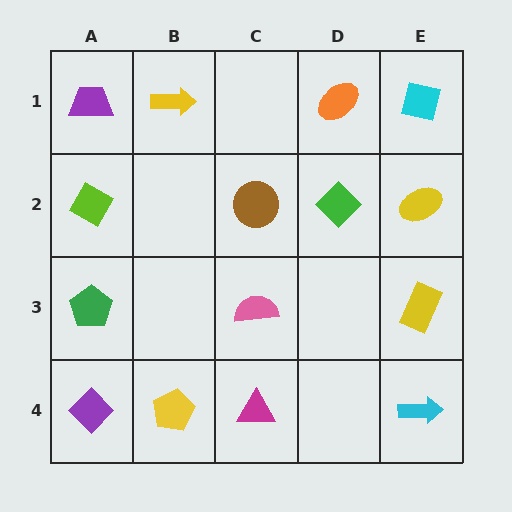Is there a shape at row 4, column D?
No, that cell is empty.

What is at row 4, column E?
A cyan arrow.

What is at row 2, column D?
A green diamond.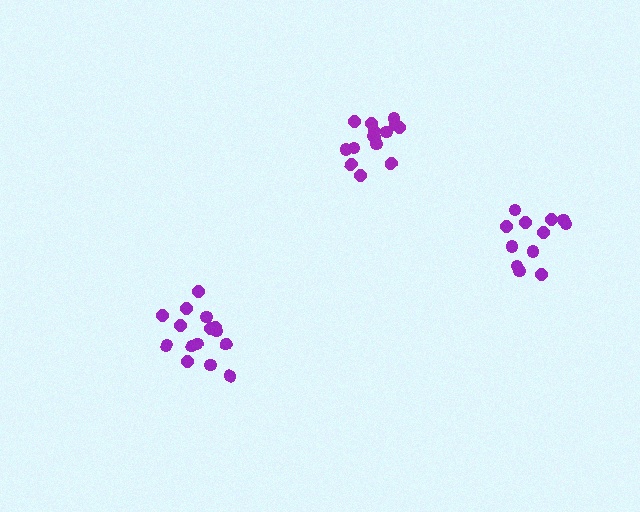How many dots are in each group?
Group 1: 15 dots, Group 2: 15 dots, Group 3: 12 dots (42 total).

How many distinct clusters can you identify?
There are 3 distinct clusters.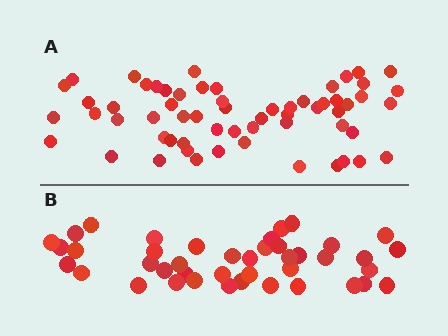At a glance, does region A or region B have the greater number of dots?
Region A (the top region) has more dots.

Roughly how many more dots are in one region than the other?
Region A has approximately 20 more dots than region B.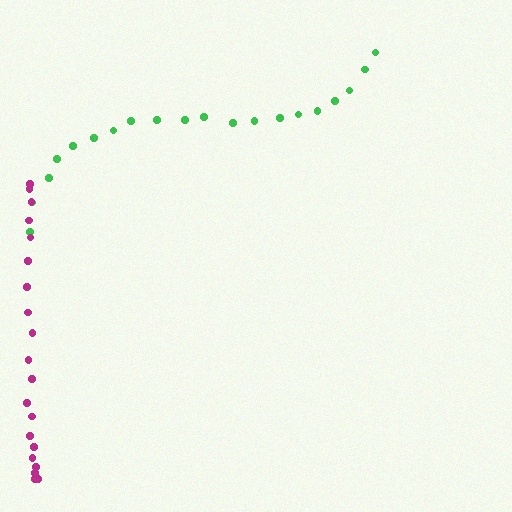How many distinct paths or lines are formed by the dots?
There are 2 distinct paths.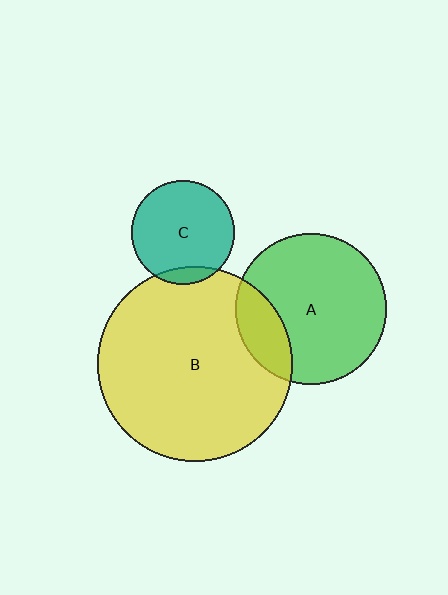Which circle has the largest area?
Circle B (yellow).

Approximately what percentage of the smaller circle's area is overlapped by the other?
Approximately 10%.